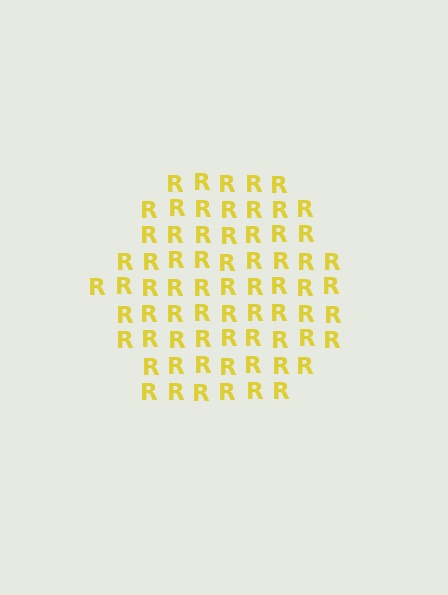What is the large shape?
The large shape is a hexagon.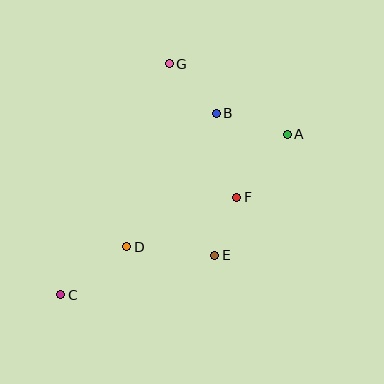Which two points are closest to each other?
Points E and F are closest to each other.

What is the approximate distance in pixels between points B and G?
The distance between B and G is approximately 68 pixels.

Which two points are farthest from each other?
Points A and C are farthest from each other.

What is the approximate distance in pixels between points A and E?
The distance between A and E is approximately 141 pixels.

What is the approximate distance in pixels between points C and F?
The distance between C and F is approximately 201 pixels.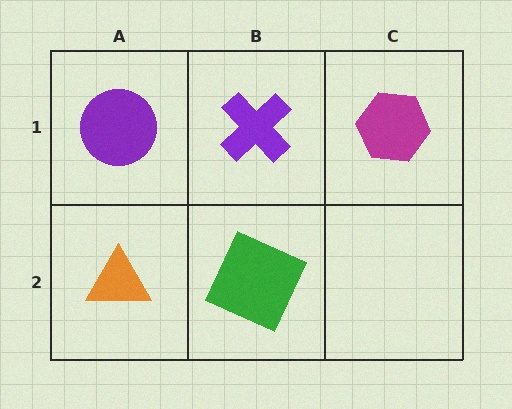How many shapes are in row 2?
2 shapes.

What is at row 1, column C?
A magenta hexagon.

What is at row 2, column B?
A green square.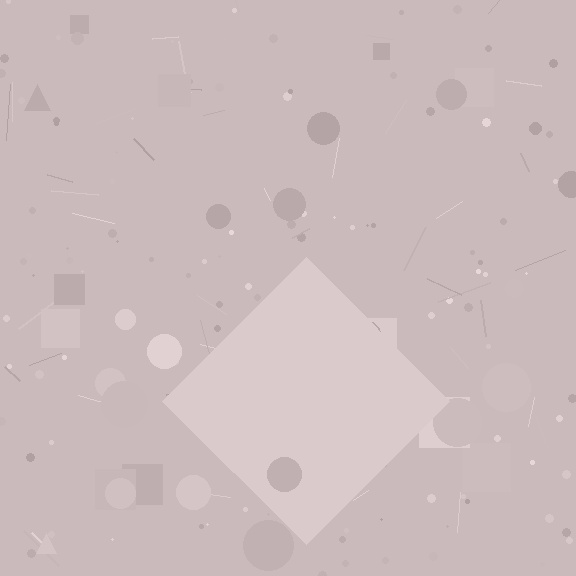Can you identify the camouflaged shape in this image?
The camouflaged shape is a diamond.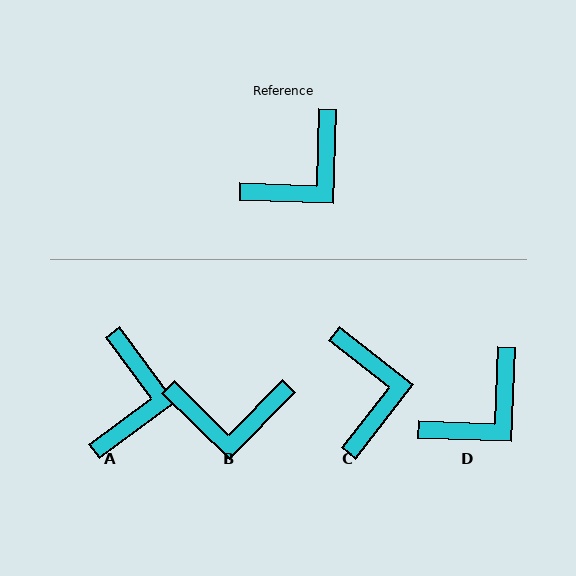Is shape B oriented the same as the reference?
No, it is off by about 42 degrees.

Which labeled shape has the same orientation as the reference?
D.